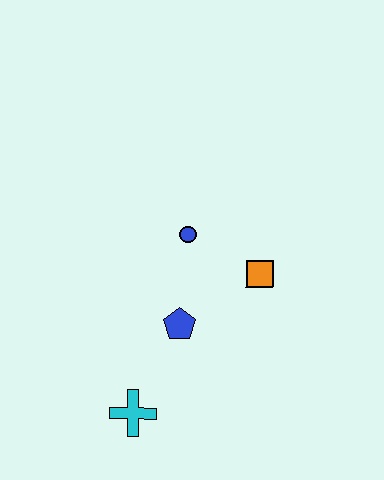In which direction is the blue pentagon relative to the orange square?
The blue pentagon is to the left of the orange square.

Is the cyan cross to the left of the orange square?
Yes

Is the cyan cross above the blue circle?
No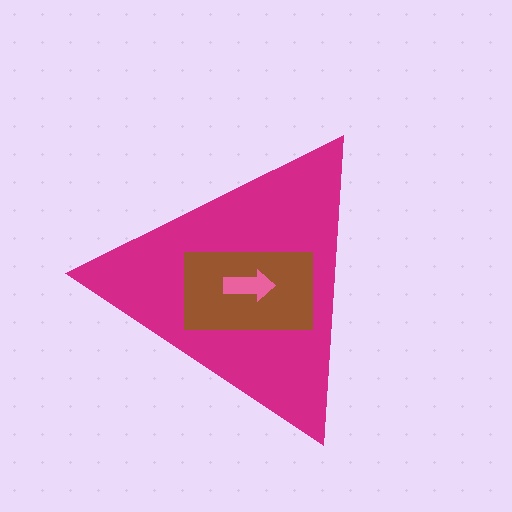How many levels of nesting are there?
3.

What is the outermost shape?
The magenta triangle.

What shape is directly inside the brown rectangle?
The pink arrow.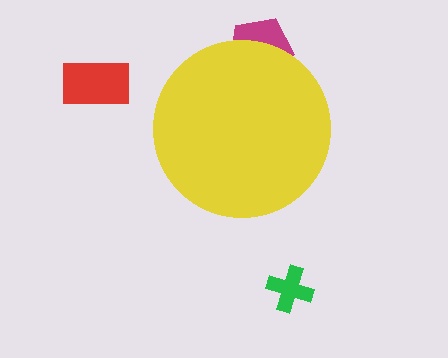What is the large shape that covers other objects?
A yellow circle.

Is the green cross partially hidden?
No, the green cross is fully visible.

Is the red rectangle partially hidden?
No, the red rectangle is fully visible.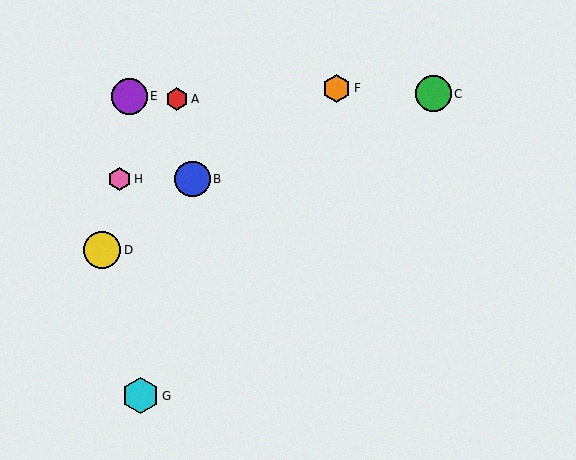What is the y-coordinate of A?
Object A is at y≈99.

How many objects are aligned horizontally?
2 objects (B, H) are aligned horizontally.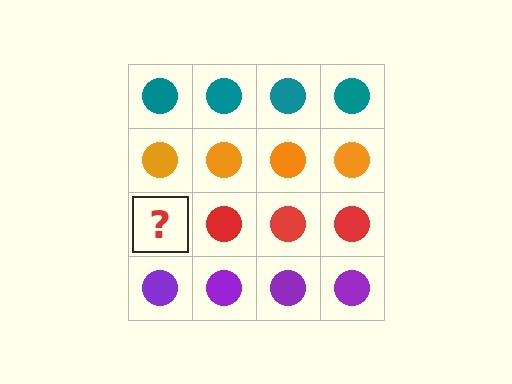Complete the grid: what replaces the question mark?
The question mark should be replaced with a red circle.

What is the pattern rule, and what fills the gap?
The rule is that each row has a consistent color. The gap should be filled with a red circle.